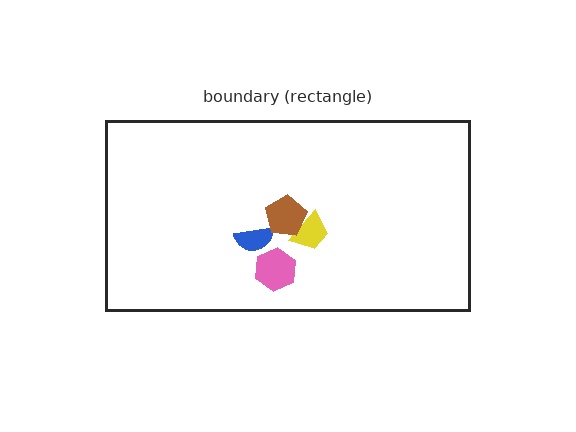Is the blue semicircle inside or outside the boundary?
Inside.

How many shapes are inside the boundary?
4 inside, 0 outside.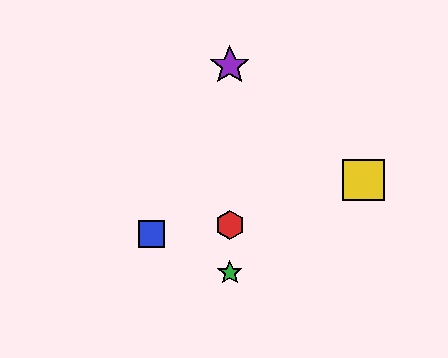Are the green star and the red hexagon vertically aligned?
Yes, both are at x≈230.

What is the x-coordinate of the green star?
The green star is at x≈230.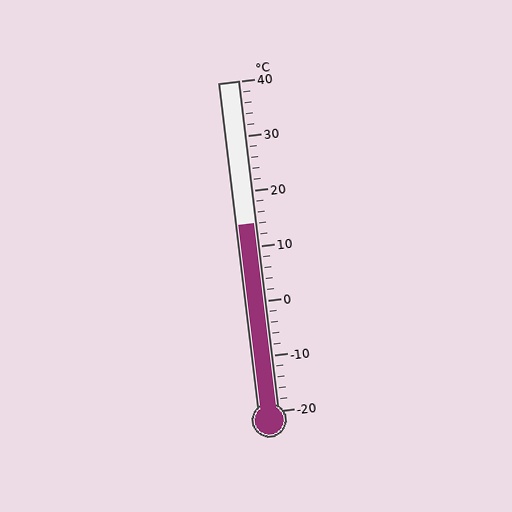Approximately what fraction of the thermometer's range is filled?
The thermometer is filled to approximately 55% of its range.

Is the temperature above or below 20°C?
The temperature is below 20°C.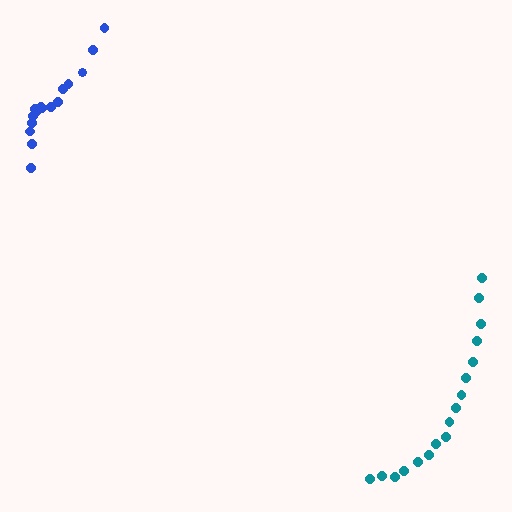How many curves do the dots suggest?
There are 2 distinct paths.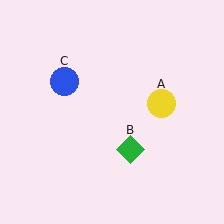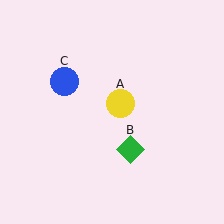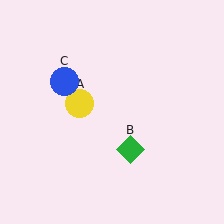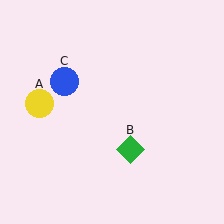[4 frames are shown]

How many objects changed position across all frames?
1 object changed position: yellow circle (object A).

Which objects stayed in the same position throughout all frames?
Green diamond (object B) and blue circle (object C) remained stationary.